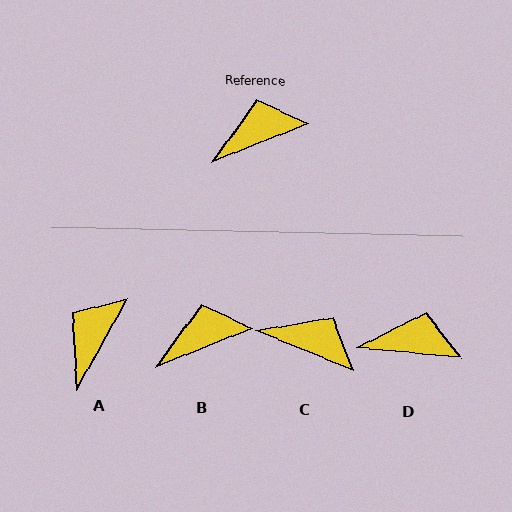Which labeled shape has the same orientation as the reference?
B.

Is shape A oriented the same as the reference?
No, it is off by about 39 degrees.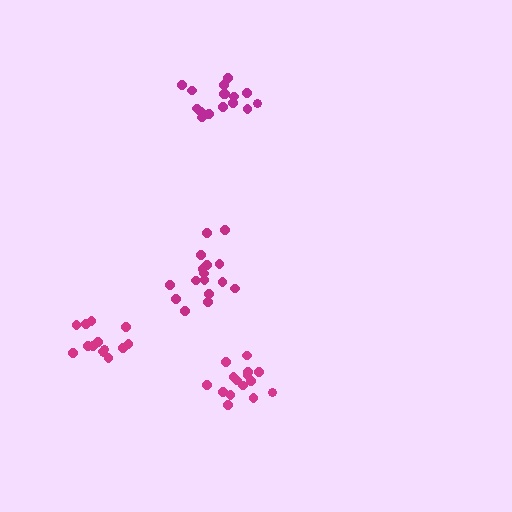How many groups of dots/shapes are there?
There are 4 groups.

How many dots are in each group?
Group 1: 16 dots, Group 2: 14 dots, Group 3: 15 dots, Group 4: 16 dots (61 total).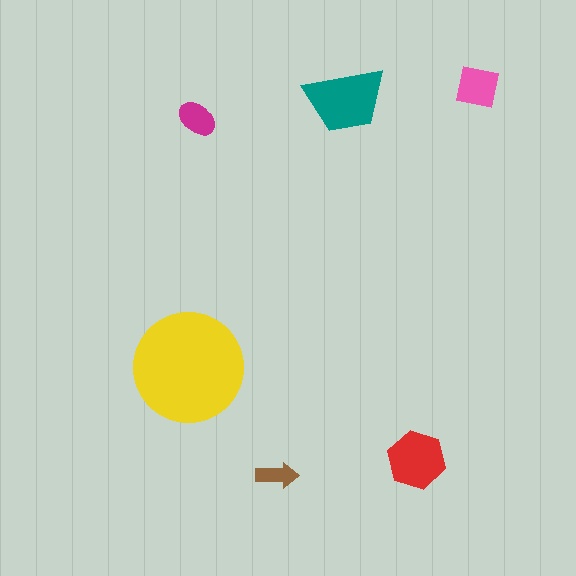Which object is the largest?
The yellow circle.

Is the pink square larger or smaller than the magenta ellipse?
Larger.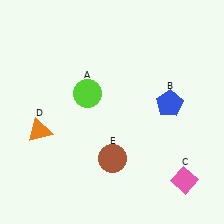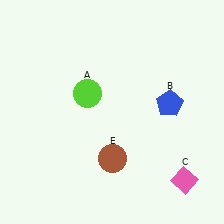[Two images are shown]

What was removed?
The orange triangle (D) was removed in Image 2.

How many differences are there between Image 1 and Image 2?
There is 1 difference between the two images.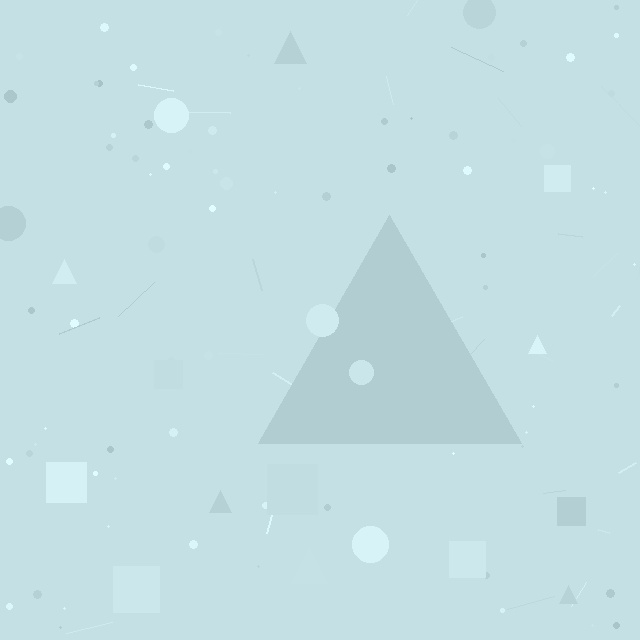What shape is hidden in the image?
A triangle is hidden in the image.